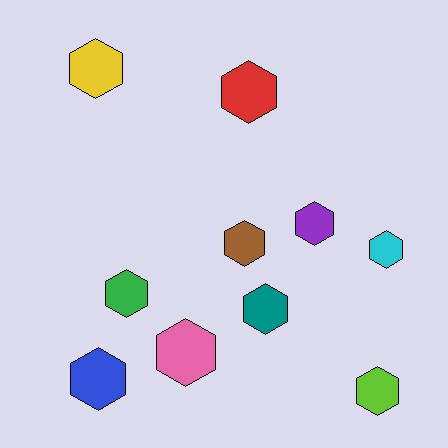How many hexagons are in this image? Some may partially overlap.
There are 10 hexagons.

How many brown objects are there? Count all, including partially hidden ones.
There is 1 brown object.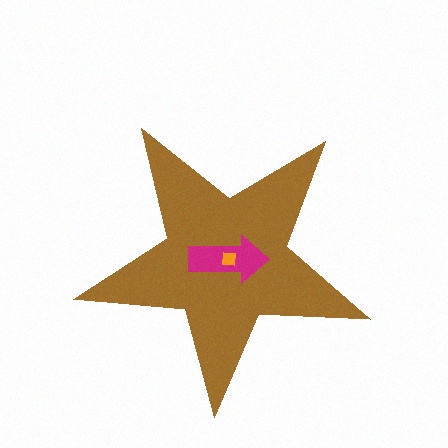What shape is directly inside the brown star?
The magenta arrow.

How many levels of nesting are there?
3.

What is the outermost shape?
The brown star.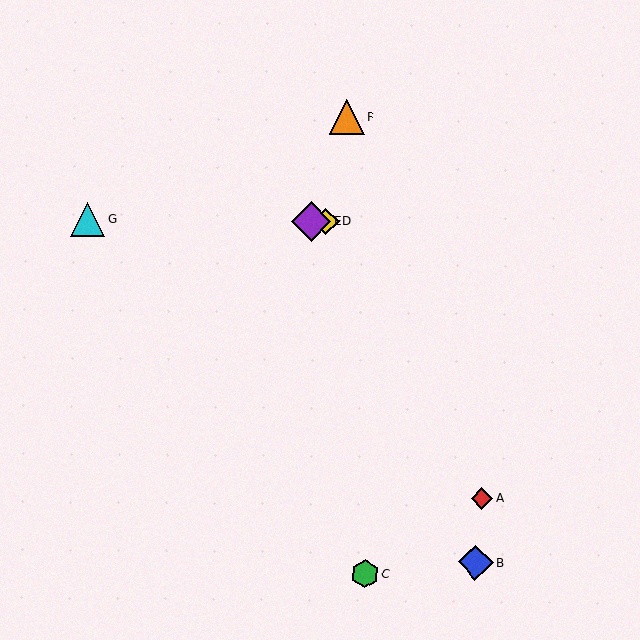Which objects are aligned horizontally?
Objects D, E, G are aligned horizontally.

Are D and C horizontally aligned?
No, D is at y≈222 and C is at y≈574.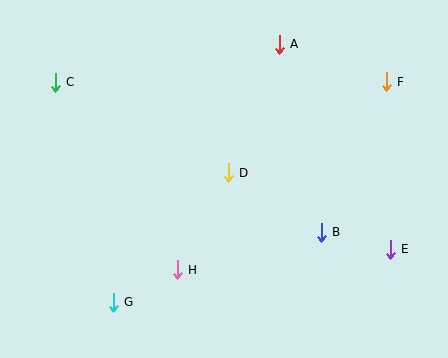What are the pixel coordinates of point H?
Point H is at (177, 270).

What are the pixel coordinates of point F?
Point F is at (386, 82).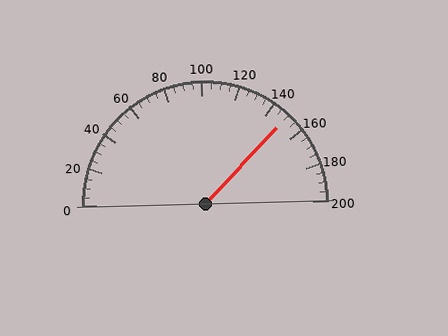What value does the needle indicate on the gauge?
The needle indicates approximately 150.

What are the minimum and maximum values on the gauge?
The gauge ranges from 0 to 200.